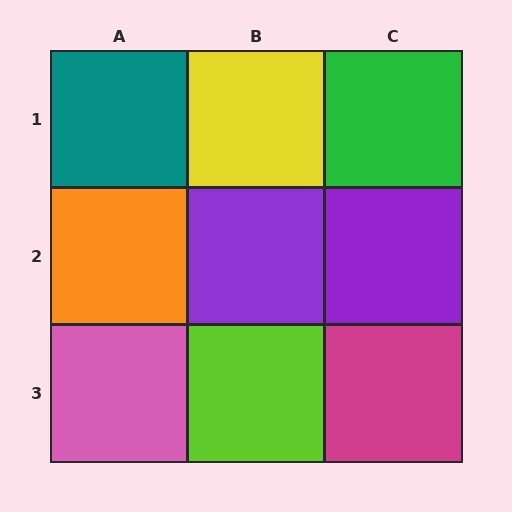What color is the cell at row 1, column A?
Teal.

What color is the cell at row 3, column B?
Lime.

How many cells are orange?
1 cell is orange.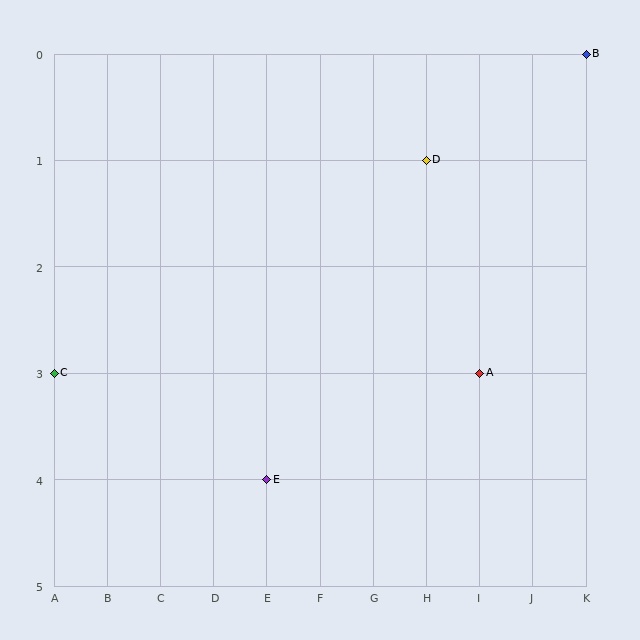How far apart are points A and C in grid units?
Points A and C are 8 columns apart.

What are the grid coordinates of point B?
Point B is at grid coordinates (K, 0).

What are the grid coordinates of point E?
Point E is at grid coordinates (E, 4).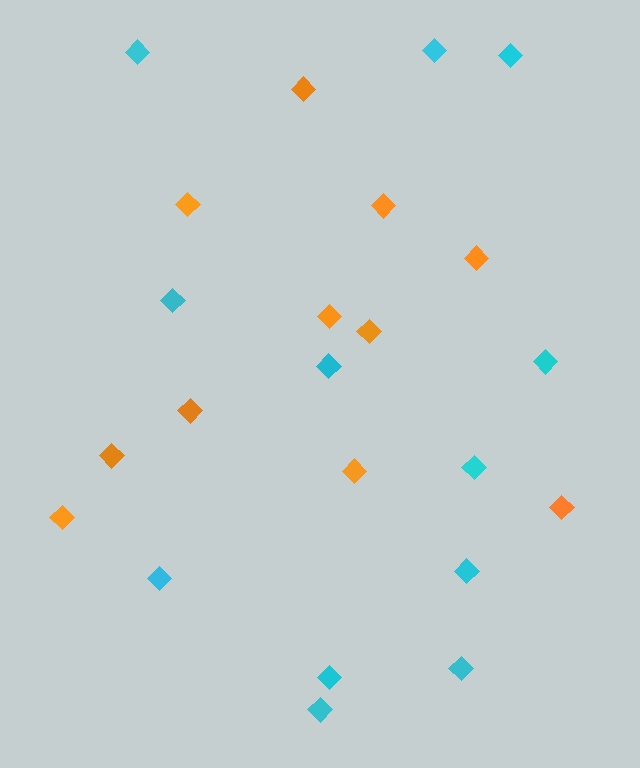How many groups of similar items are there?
There are 2 groups: one group of orange diamonds (11) and one group of cyan diamonds (12).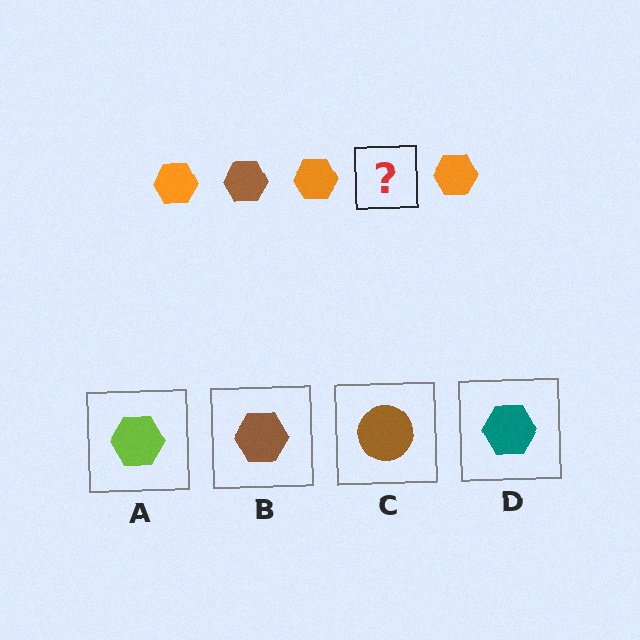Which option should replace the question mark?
Option B.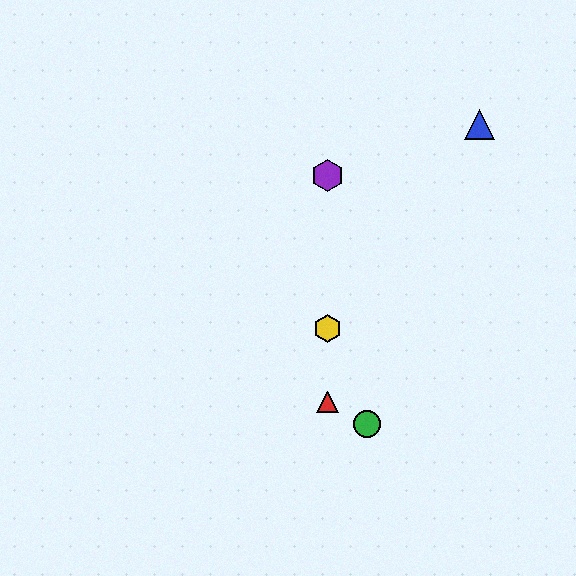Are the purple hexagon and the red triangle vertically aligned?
Yes, both are at x≈327.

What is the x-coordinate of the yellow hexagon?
The yellow hexagon is at x≈327.